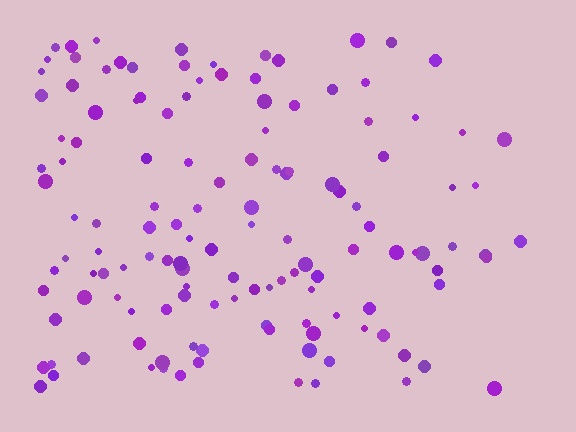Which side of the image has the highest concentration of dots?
The left.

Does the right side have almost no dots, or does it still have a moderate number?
Still a moderate number, just noticeably fewer than the left.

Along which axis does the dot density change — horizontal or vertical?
Horizontal.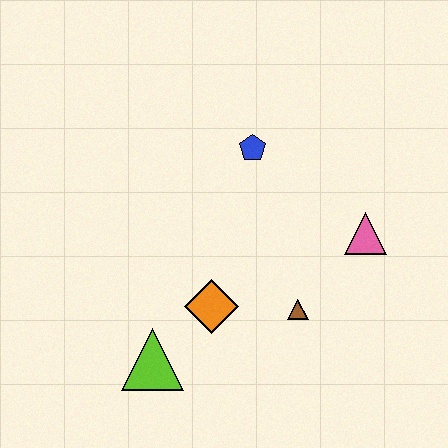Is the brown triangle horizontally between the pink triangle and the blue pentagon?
Yes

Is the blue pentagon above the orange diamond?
Yes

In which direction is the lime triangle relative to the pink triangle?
The lime triangle is to the left of the pink triangle.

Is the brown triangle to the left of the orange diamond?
No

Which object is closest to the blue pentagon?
The pink triangle is closest to the blue pentagon.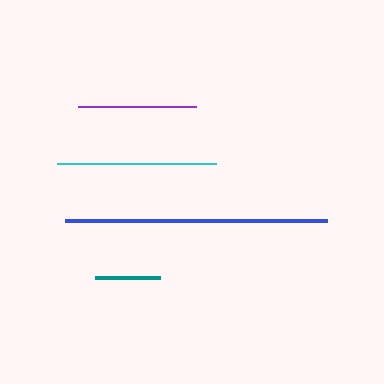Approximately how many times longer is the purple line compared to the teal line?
The purple line is approximately 1.8 times the length of the teal line.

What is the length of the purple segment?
The purple segment is approximately 118 pixels long.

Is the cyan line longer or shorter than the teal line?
The cyan line is longer than the teal line.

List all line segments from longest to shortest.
From longest to shortest: blue, cyan, purple, teal.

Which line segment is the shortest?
The teal line is the shortest at approximately 65 pixels.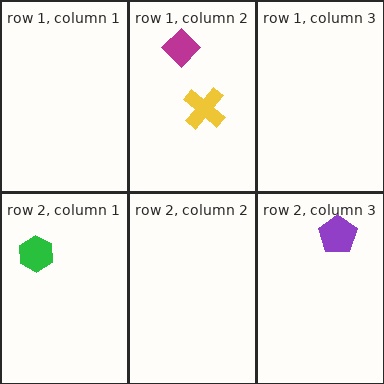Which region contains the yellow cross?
The row 1, column 2 region.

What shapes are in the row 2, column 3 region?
The purple pentagon.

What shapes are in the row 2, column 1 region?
The green hexagon.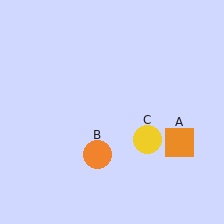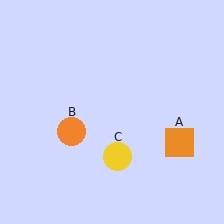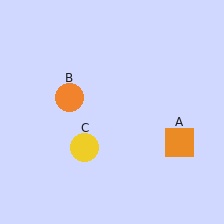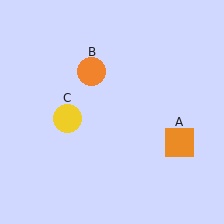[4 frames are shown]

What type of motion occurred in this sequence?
The orange circle (object B), yellow circle (object C) rotated clockwise around the center of the scene.